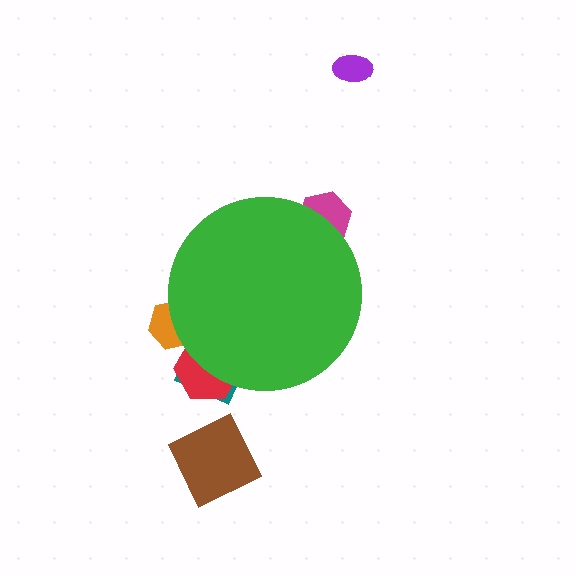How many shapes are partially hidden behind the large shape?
4 shapes are partially hidden.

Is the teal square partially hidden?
Yes, the teal square is partially hidden behind the green circle.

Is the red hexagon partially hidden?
Yes, the red hexagon is partially hidden behind the green circle.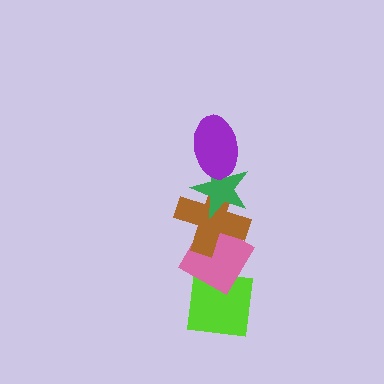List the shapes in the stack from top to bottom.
From top to bottom: the purple ellipse, the green star, the brown cross, the pink diamond, the lime square.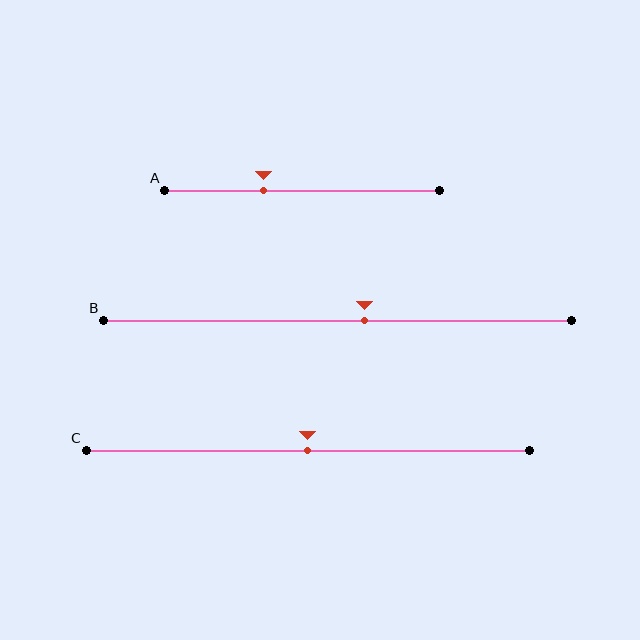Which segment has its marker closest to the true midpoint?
Segment C has its marker closest to the true midpoint.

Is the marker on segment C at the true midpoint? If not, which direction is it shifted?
Yes, the marker on segment C is at the true midpoint.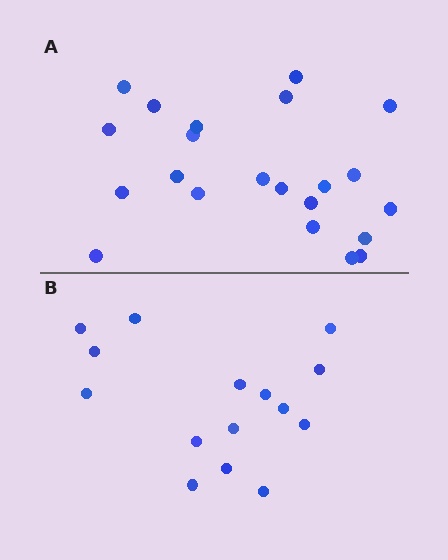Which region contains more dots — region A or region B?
Region A (the top region) has more dots.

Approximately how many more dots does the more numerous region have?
Region A has roughly 8 or so more dots than region B.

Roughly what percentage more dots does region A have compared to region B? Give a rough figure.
About 45% more.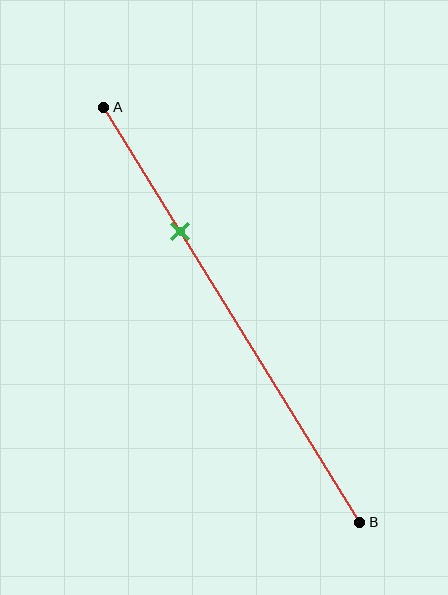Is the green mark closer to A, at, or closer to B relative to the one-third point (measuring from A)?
The green mark is closer to point A than the one-third point of segment AB.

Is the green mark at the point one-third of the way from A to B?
No, the mark is at about 30% from A, not at the 33% one-third point.